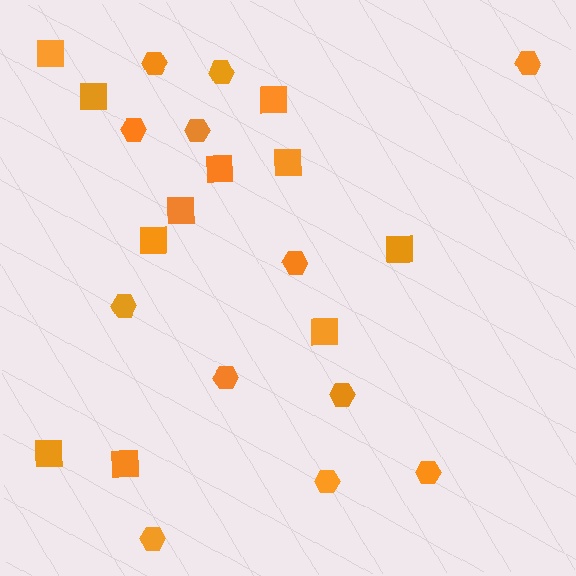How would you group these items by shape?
There are 2 groups: one group of squares (11) and one group of hexagons (12).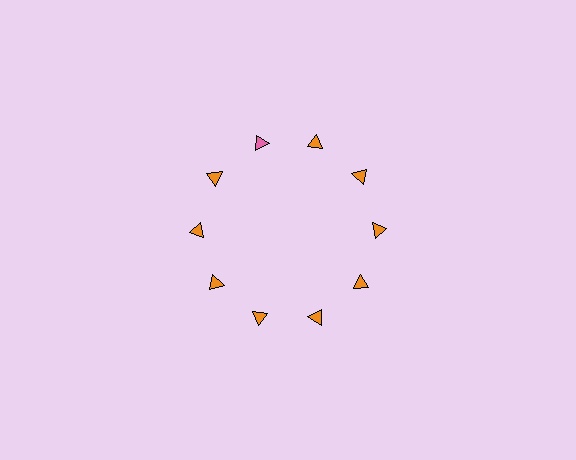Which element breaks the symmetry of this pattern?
The pink triangle at roughly the 11 o'clock position breaks the symmetry. All other shapes are orange triangles.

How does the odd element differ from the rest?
It has a different color: pink instead of orange.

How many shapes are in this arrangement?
There are 10 shapes arranged in a ring pattern.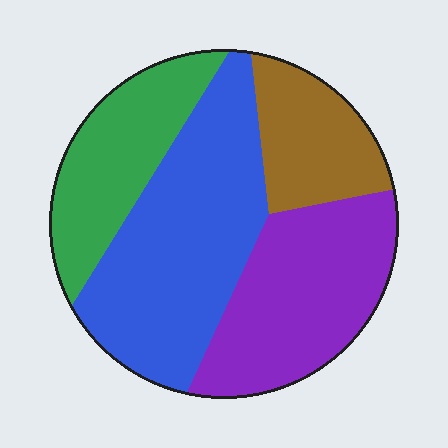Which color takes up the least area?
Brown, at roughly 15%.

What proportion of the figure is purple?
Purple takes up about one quarter (1/4) of the figure.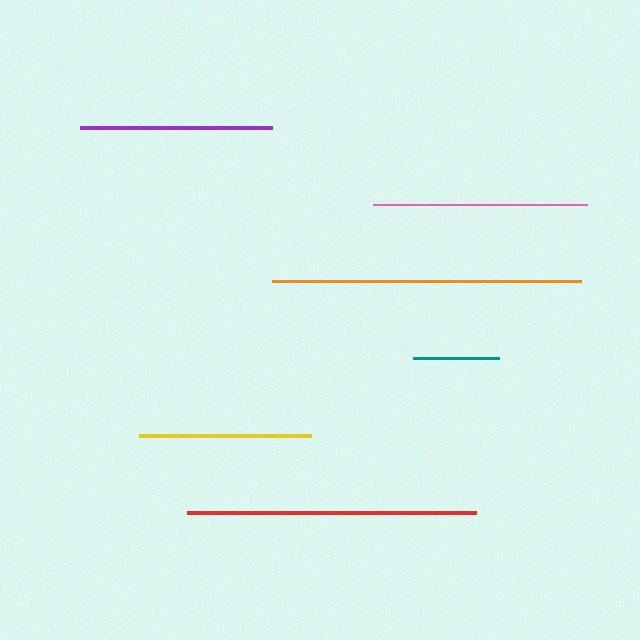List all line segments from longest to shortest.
From longest to shortest: orange, red, pink, purple, yellow, teal.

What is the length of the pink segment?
The pink segment is approximately 214 pixels long.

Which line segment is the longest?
The orange line is the longest at approximately 309 pixels.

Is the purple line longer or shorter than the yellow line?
The purple line is longer than the yellow line.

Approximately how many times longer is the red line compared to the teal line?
The red line is approximately 3.3 times the length of the teal line.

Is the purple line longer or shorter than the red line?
The red line is longer than the purple line.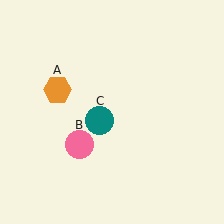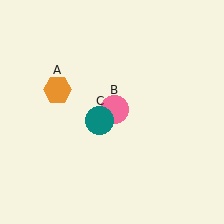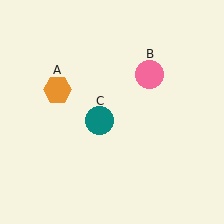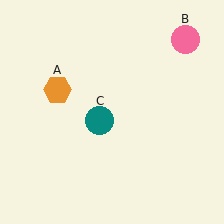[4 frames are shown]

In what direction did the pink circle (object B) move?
The pink circle (object B) moved up and to the right.